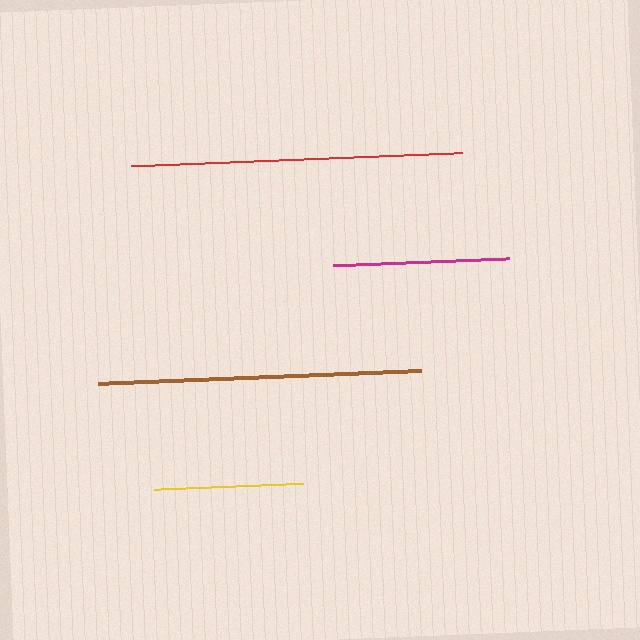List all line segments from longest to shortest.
From longest to shortest: red, brown, magenta, yellow.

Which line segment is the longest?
The red line is the longest at approximately 332 pixels.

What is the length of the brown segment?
The brown segment is approximately 323 pixels long.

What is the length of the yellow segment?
The yellow segment is approximately 149 pixels long.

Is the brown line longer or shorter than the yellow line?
The brown line is longer than the yellow line.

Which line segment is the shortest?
The yellow line is the shortest at approximately 149 pixels.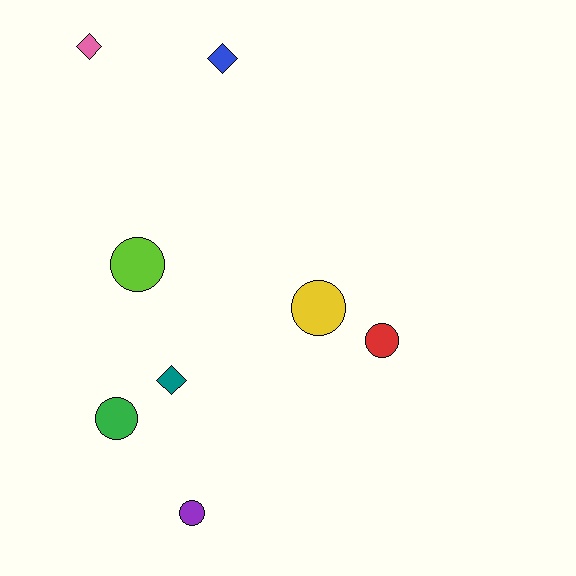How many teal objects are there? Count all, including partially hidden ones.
There is 1 teal object.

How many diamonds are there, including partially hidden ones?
There are 3 diamonds.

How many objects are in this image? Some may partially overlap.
There are 8 objects.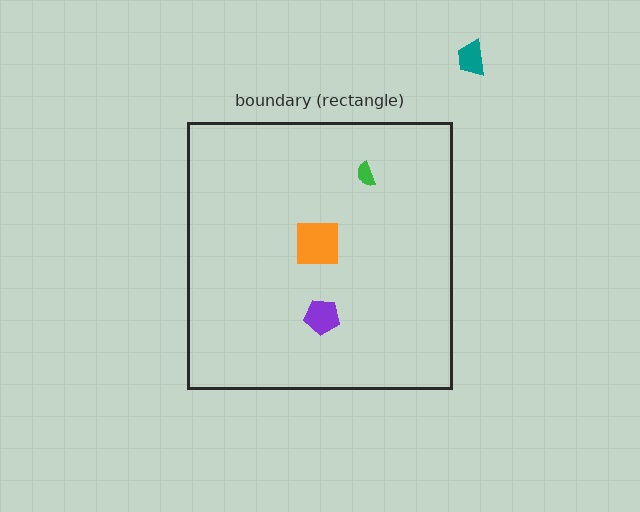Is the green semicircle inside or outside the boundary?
Inside.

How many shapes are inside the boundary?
3 inside, 1 outside.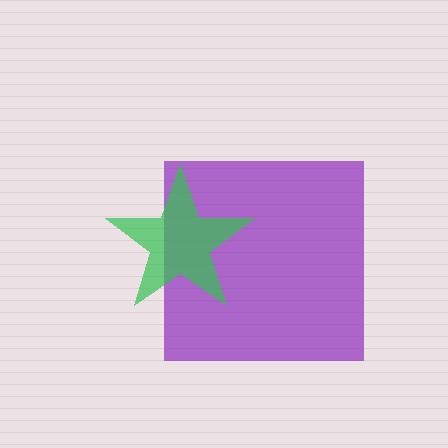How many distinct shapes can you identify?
There are 2 distinct shapes: a purple square, a green star.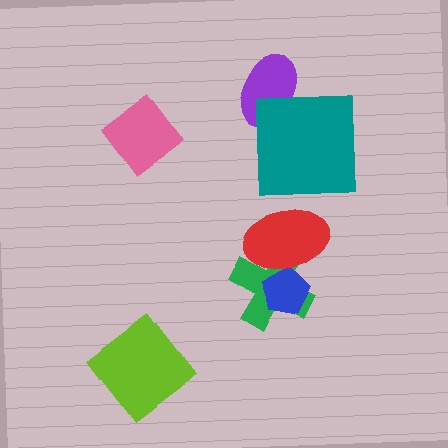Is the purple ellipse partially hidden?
Yes, it is partially covered by another shape.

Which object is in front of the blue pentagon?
The red ellipse is in front of the blue pentagon.